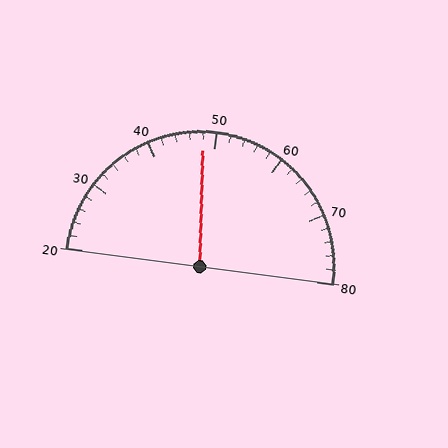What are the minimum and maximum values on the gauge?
The gauge ranges from 20 to 80.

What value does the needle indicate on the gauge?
The needle indicates approximately 48.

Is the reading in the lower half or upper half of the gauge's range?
The reading is in the lower half of the range (20 to 80).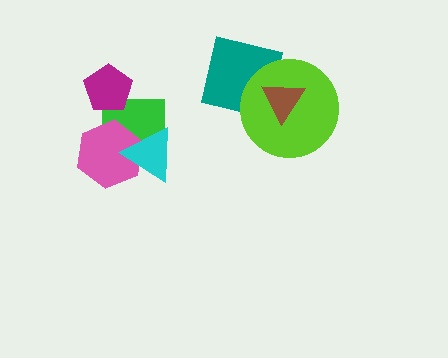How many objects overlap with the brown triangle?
2 objects overlap with the brown triangle.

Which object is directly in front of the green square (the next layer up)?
The pink hexagon is directly in front of the green square.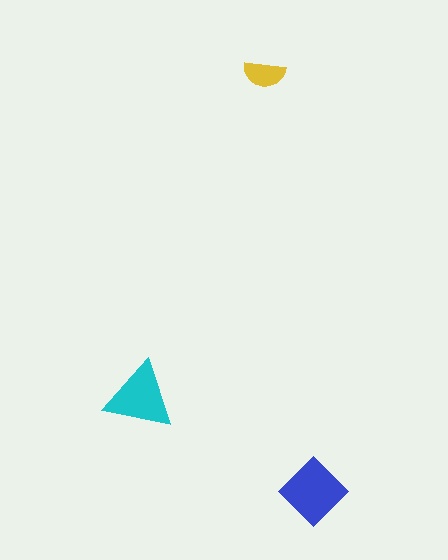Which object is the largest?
The blue diamond.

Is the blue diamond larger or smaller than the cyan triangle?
Larger.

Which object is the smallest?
The yellow semicircle.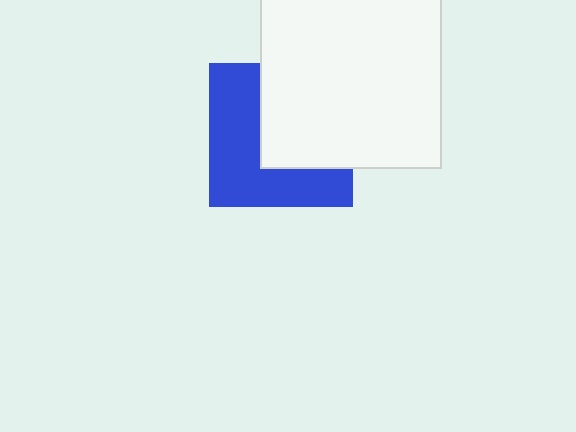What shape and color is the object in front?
The object in front is a white square.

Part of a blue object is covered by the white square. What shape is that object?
It is a square.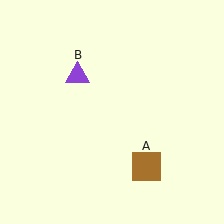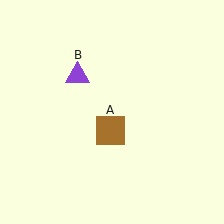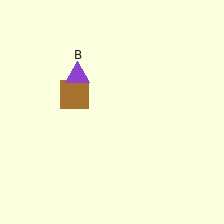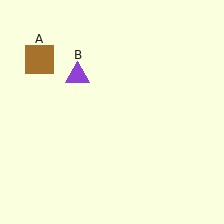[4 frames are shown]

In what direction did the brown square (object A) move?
The brown square (object A) moved up and to the left.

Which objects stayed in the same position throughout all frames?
Purple triangle (object B) remained stationary.